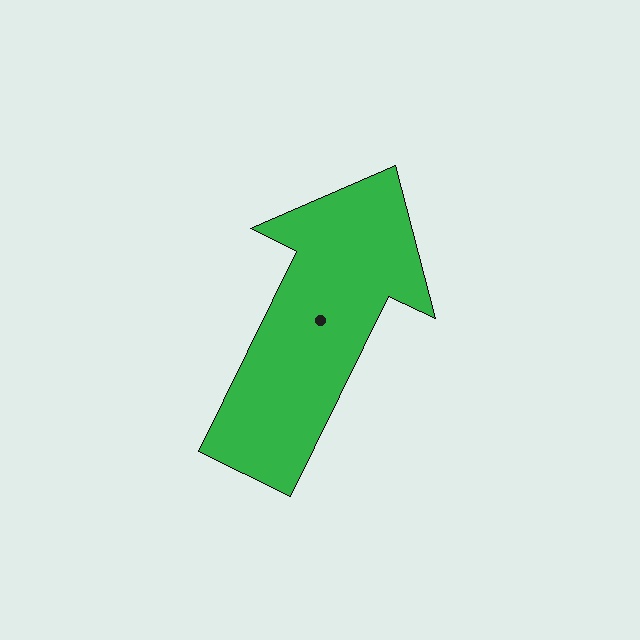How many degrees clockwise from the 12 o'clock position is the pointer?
Approximately 26 degrees.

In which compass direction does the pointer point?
Northeast.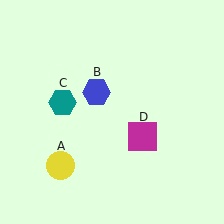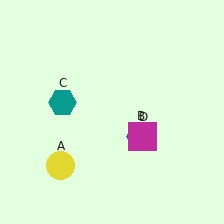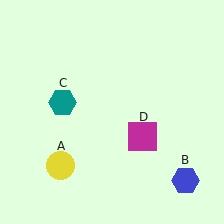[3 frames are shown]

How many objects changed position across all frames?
1 object changed position: blue hexagon (object B).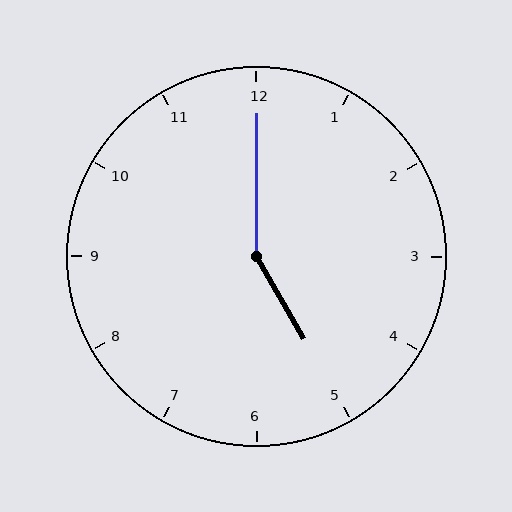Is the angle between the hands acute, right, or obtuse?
It is obtuse.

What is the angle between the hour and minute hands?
Approximately 150 degrees.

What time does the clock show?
5:00.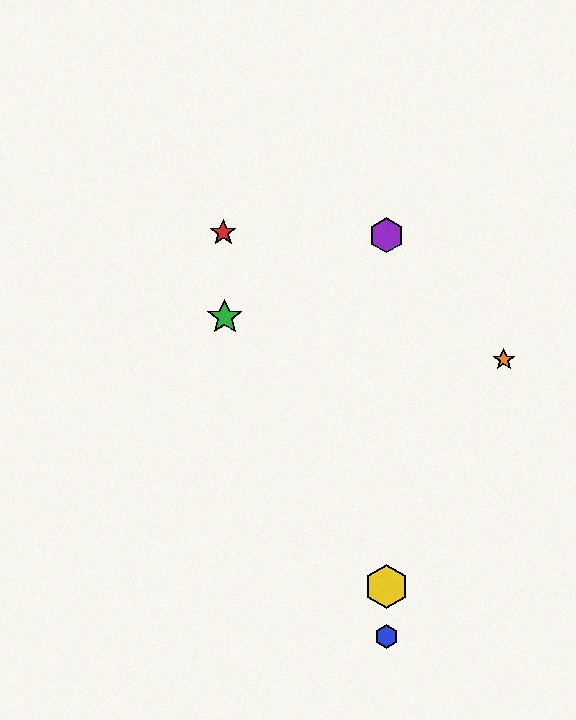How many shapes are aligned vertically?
3 shapes (the blue hexagon, the yellow hexagon, the purple hexagon) are aligned vertically.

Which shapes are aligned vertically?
The blue hexagon, the yellow hexagon, the purple hexagon are aligned vertically.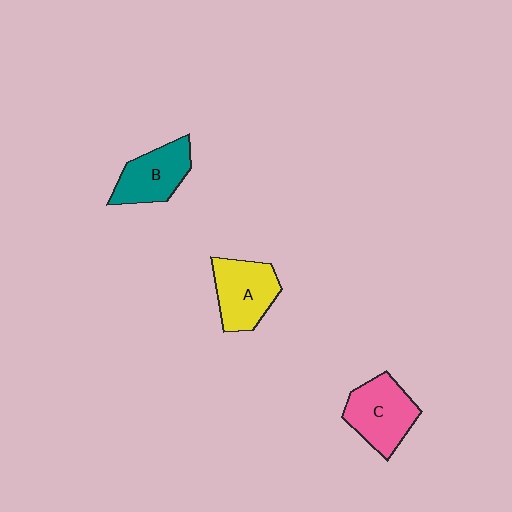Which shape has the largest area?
Shape C (pink).